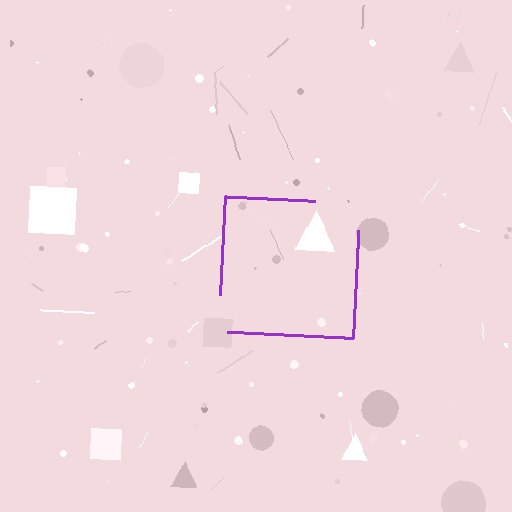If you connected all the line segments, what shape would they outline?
They would outline a square.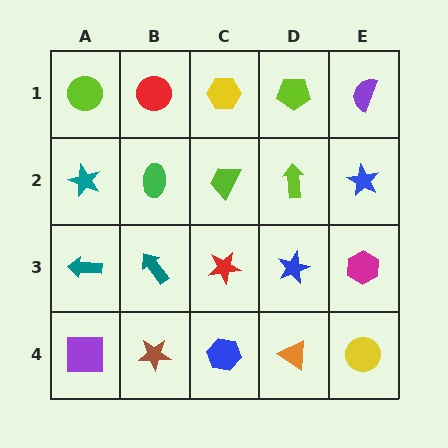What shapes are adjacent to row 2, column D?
A lime pentagon (row 1, column D), a blue star (row 3, column D), a lime trapezoid (row 2, column C), a blue star (row 2, column E).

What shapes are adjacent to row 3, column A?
A teal star (row 2, column A), a purple square (row 4, column A), a teal arrow (row 3, column B).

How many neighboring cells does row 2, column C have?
4.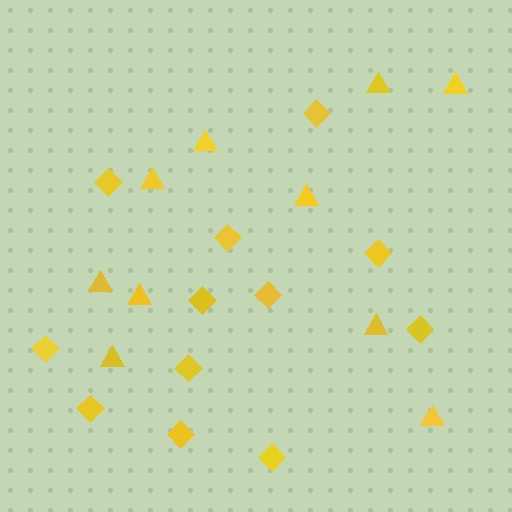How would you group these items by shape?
There are 2 groups: one group of triangles (10) and one group of diamonds (12).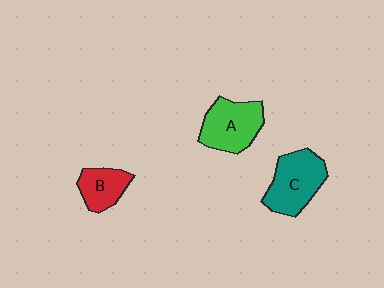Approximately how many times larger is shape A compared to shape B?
Approximately 1.5 times.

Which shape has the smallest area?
Shape B (red).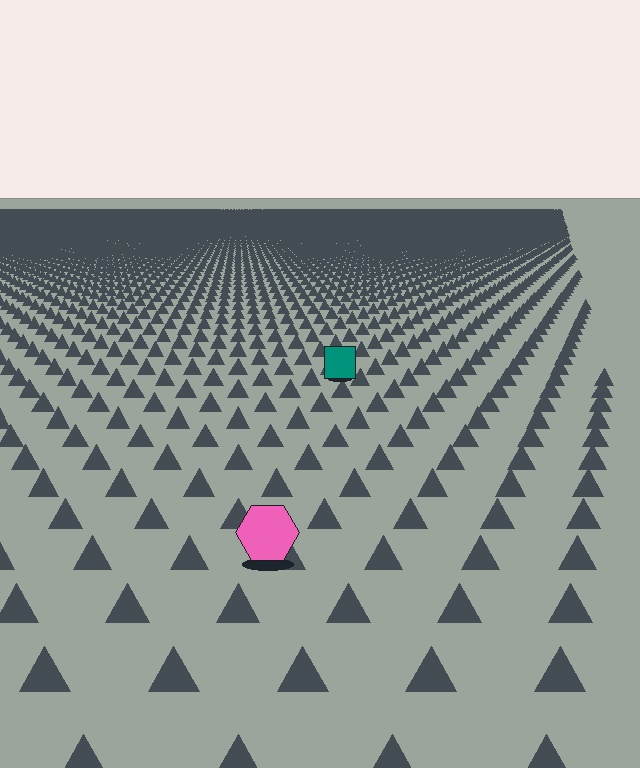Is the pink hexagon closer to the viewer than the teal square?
Yes. The pink hexagon is closer — you can tell from the texture gradient: the ground texture is coarser near it.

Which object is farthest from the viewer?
The teal square is farthest from the viewer. It appears smaller and the ground texture around it is denser.